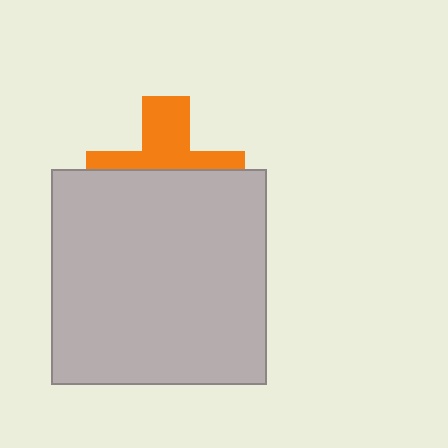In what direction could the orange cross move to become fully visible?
The orange cross could move up. That would shift it out from behind the light gray square entirely.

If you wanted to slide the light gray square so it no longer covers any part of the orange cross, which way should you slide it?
Slide it down — that is the most direct way to separate the two shapes.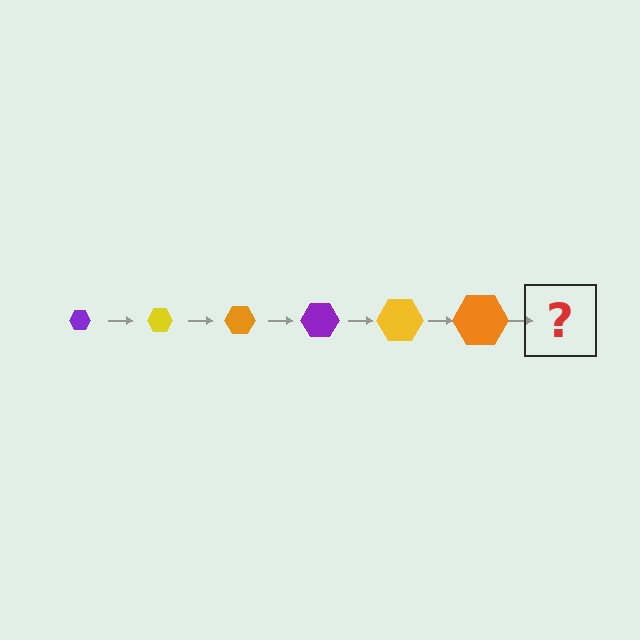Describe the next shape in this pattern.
It should be a purple hexagon, larger than the previous one.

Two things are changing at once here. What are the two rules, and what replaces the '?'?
The two rules are that the hexagon grows larger each step and the color cycles through purple, yellow, and orange. The '?' should be a purple hexagon, larger than the previous one.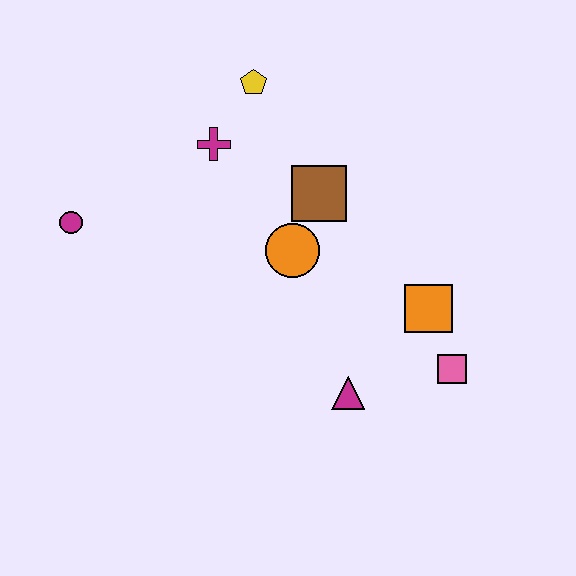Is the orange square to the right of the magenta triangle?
Yes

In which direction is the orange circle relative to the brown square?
The orange circle is below the brown square.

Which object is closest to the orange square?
The pink square is closest to the orange square.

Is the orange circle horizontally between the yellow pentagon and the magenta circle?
No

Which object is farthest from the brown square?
The magenta circle is farthest from the brown square.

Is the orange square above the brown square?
No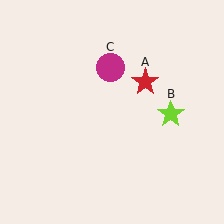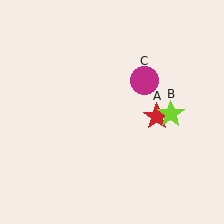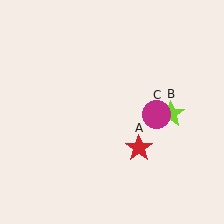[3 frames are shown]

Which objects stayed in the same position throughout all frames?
Lime star (object B) remained stationary.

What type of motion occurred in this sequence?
The red star (object A), magenta circle (object C) rotated clockwise around the center of the scene.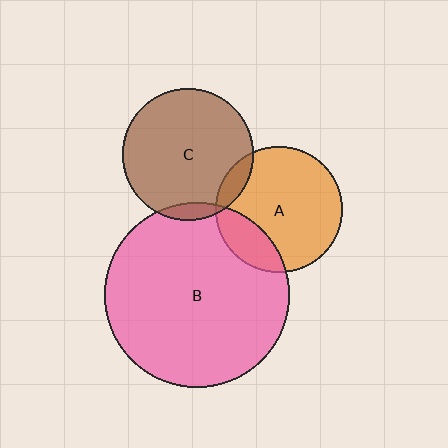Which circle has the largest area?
Circle B (pink).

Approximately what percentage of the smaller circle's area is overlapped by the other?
Approximately 10%.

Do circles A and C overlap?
Yes.